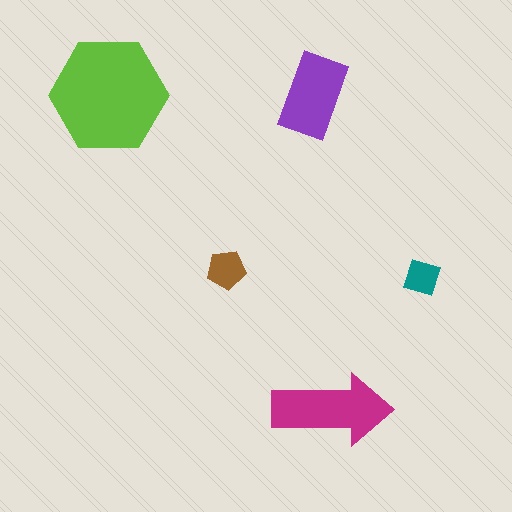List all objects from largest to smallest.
The lime hexagon, the magenta arrow, the purple rectangle, the brown pentagon, the teal diamond.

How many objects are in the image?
There are 5 objects in the image.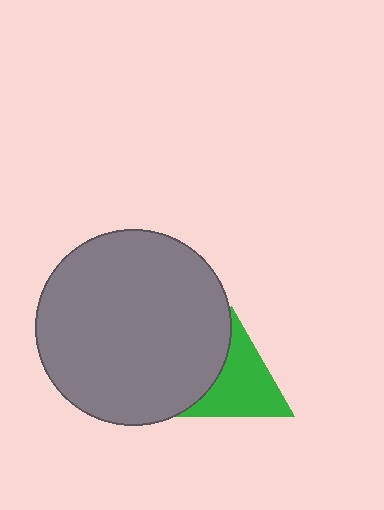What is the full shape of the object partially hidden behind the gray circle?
The partially hidden object is a green triangle.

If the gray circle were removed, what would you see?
You would see the complete green triangle.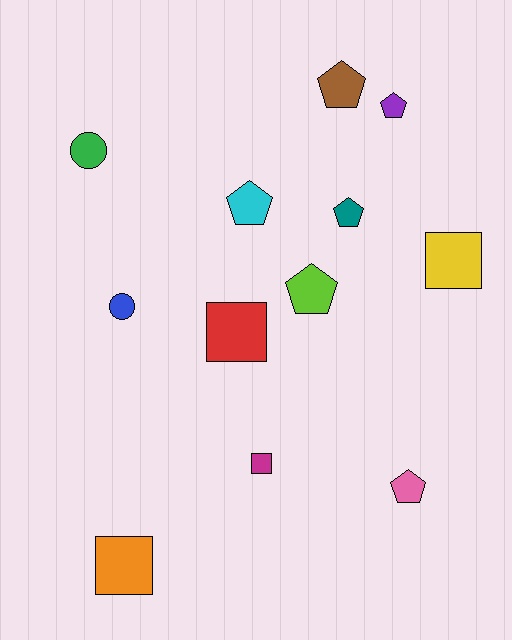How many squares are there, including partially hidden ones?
There are 4 squares.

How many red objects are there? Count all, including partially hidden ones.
There is 1 red object.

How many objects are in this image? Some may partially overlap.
There are 12 objects.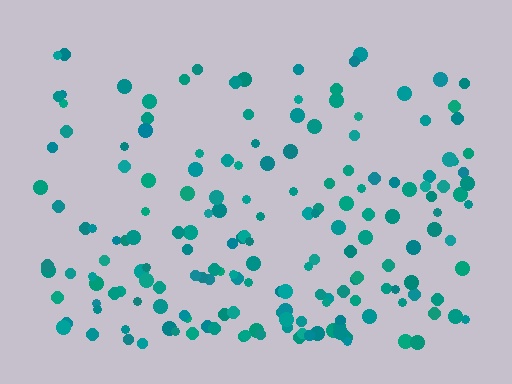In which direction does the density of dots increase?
From top to bottom, with the bottom side densest.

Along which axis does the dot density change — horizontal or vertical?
Vertical.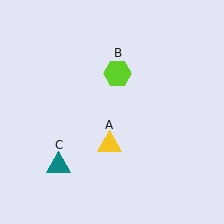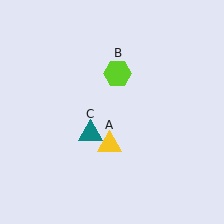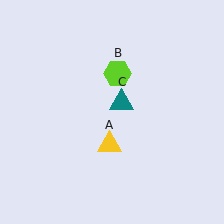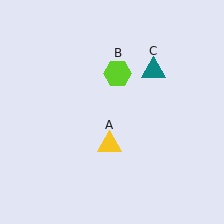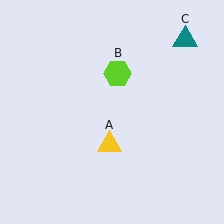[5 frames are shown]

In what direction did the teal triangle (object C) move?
The teal triangle (object C) moved up and to the right.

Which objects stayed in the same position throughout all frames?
Yellow triangle (object A) and lime hexagon (object B) remained stationary.